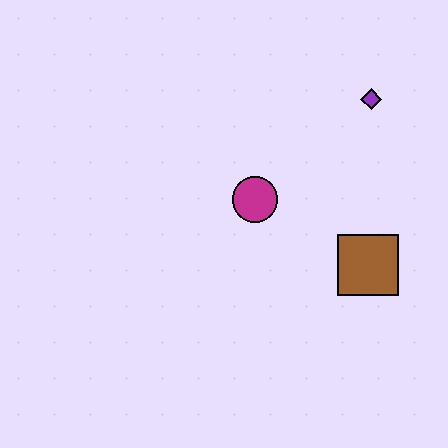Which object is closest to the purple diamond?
The magenta circle is closest to the purple diamond.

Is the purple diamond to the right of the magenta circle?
Yes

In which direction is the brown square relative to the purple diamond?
The brown square is below the purple diamond.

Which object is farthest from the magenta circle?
The purple diamond is farthest from the magenta circle.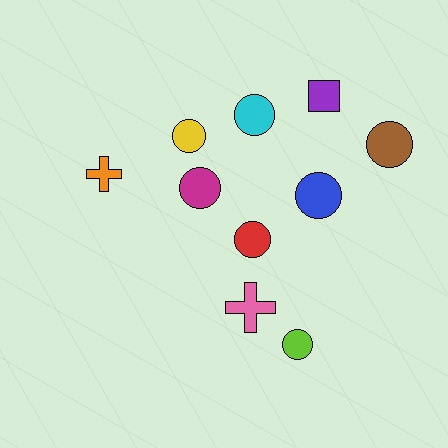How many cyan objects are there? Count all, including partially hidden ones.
There is 1 cyan object.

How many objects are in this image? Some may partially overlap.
There are 10 objects.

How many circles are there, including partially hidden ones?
There are 7 circles.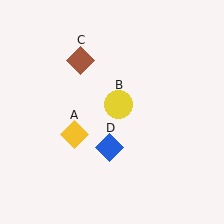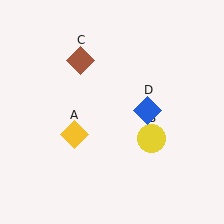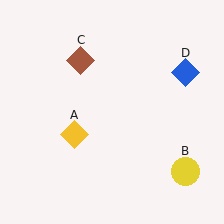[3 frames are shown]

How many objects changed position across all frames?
2 objects changed position: yellow circle (object B), blue diamond (object D).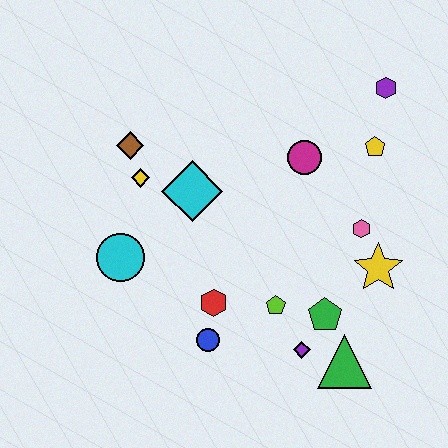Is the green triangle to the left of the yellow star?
Yes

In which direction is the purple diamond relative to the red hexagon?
The purple diamond is to the right of the red hexagon.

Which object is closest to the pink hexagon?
The yellow star is closest to the pink hexagon.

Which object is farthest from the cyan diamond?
The green triangle is farthest from the cyan diamond.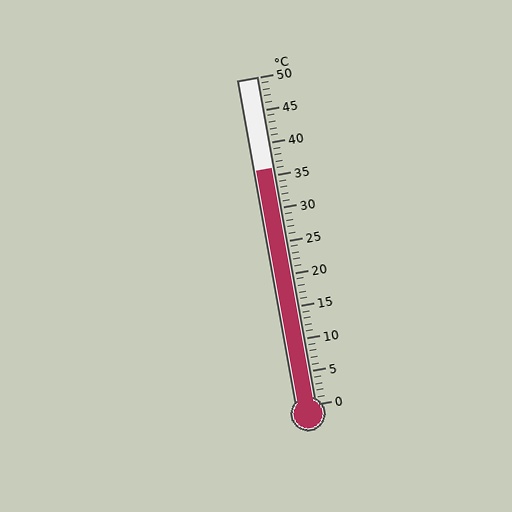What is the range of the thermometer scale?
The thermometer scale ranges from 0°C to 50°C.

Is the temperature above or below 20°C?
The temperature is above 20°C.